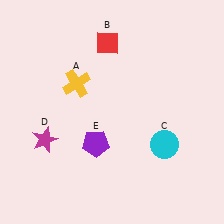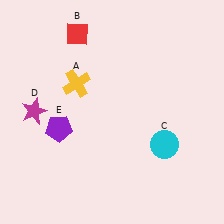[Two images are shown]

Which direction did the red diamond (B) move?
The red diamond (B) moved left.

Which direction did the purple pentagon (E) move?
The purple pentagon (E) moved left.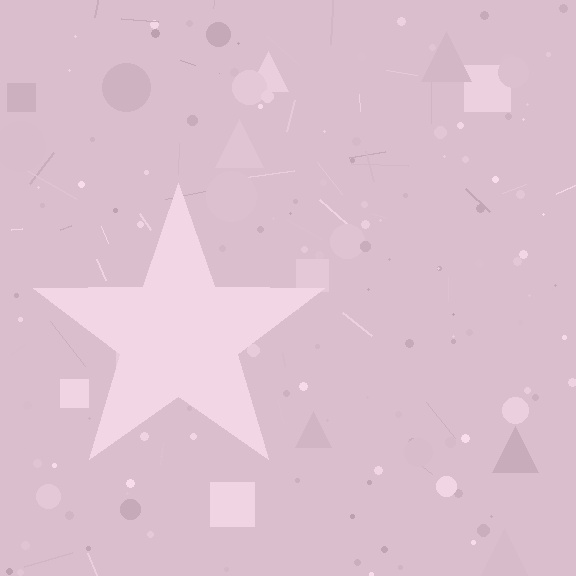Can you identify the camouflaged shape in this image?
The camouflaged shape is a star.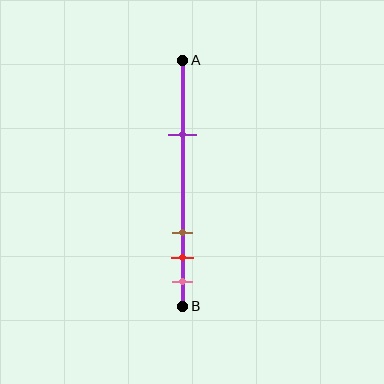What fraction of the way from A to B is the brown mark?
The brown mark is approximately 70% (0.7) of the way from A to B.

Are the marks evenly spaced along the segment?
No, the marks are not evenly spaced.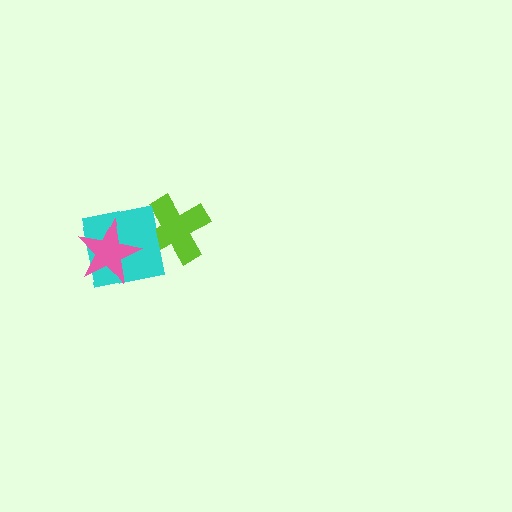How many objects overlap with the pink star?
1 object overlaps with the pink star.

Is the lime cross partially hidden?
Yes, it is partially covered by another shape.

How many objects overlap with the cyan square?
2 objects overlap with the cyan square.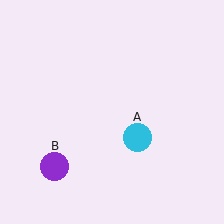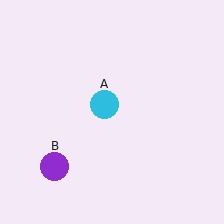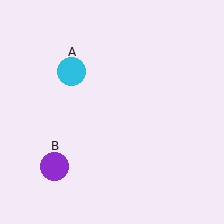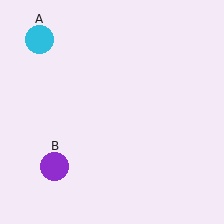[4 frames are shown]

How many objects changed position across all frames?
1 object changed position: cyan circle (object A).